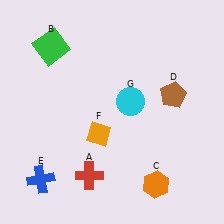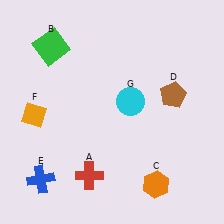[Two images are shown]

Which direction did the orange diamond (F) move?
The orange diamond (F) moved left.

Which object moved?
The orange diamond (F) moved left.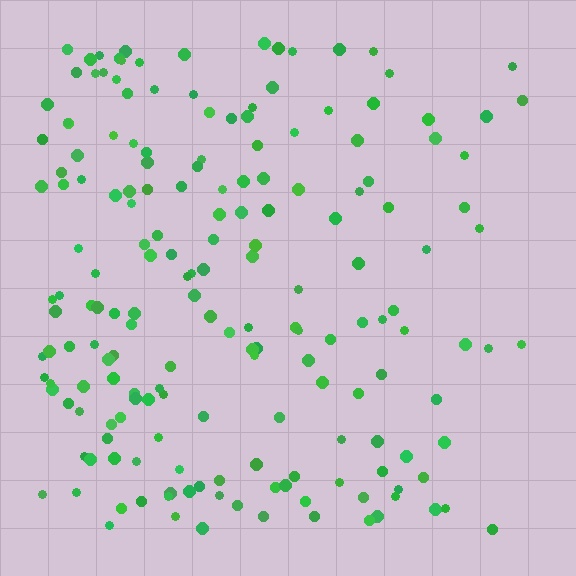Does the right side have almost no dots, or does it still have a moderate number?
Still a moderate number, just noticeably fewer than the left.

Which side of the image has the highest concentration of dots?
The left.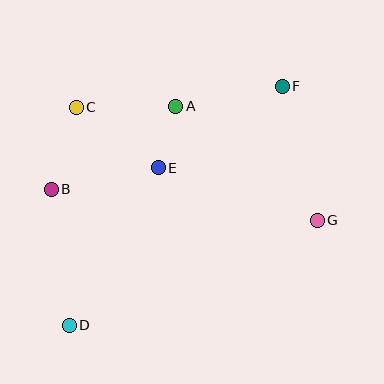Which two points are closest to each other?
Points A and E are closest to each other.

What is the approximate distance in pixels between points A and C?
The distance between A and C is approximately 100 pixels.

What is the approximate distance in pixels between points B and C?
The distance between B and C is approximately 86 pixels.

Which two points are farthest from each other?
Points D and F are farthest from each other.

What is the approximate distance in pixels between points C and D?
The distance between C and D is approximately 218 pixels.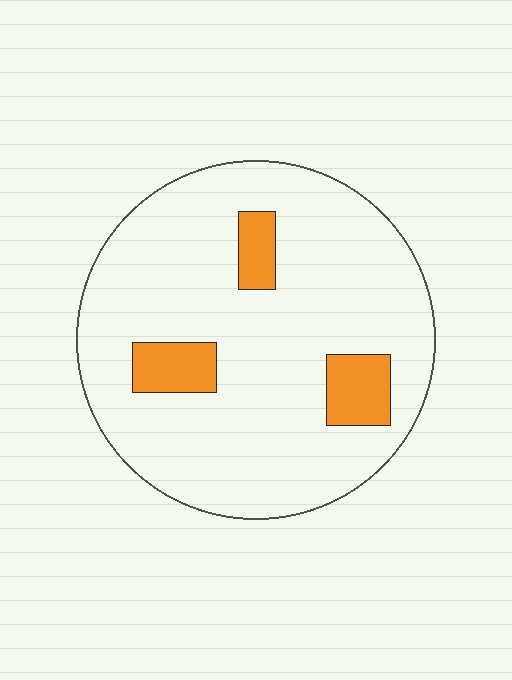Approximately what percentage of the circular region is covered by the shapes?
Approximately 10%.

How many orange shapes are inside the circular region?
3.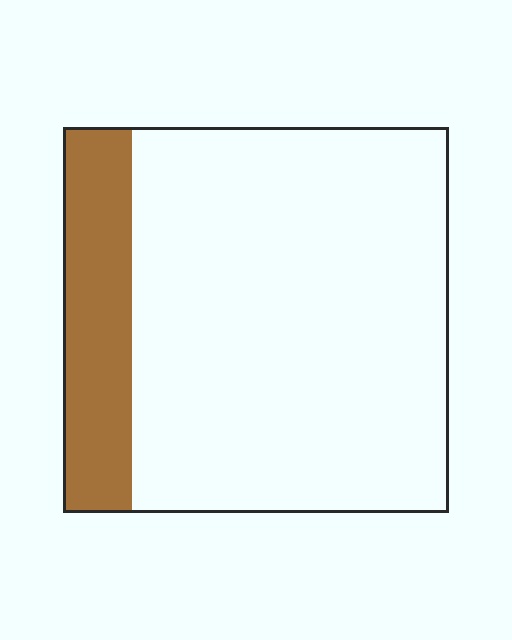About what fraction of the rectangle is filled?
About one sixth (1/6).